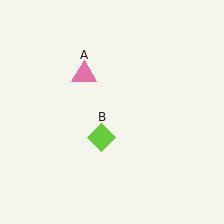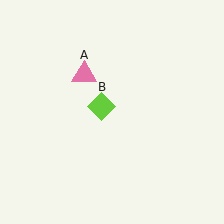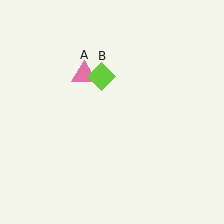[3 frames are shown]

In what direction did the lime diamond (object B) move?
The lime diamond (object B) moved up.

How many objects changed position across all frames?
1 object changed position: lime diamond (object B).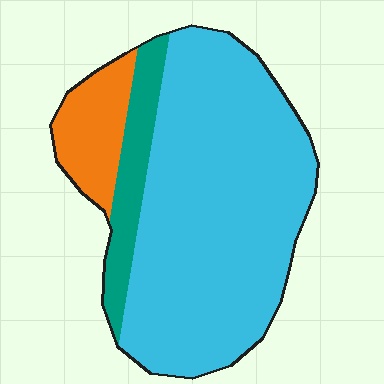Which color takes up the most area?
Cyan, at roughly 75%.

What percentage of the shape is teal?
Teal takes up about one eighth (1/8) of the shape.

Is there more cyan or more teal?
Cyan.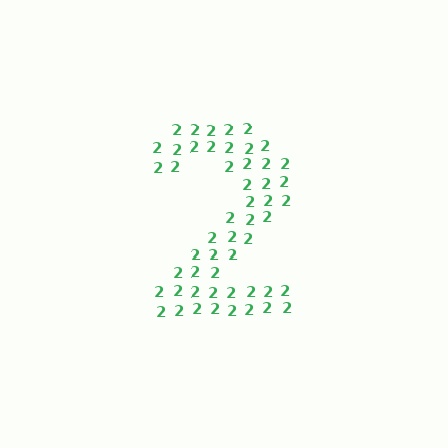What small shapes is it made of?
It is made of small digit 2's.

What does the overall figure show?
The overall figure shows the digit 2.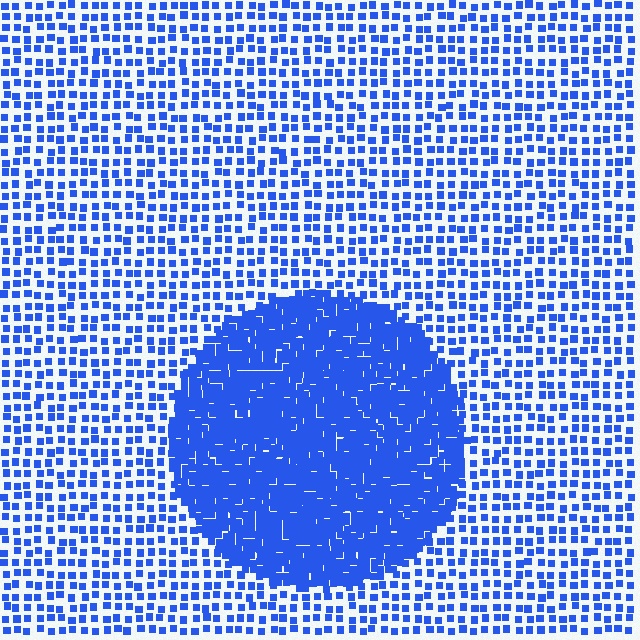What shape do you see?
I see a circle.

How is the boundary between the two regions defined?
The boundary is defined by a change in element density (approximately 2.7x ratio). All elements are the same color, size, and shape.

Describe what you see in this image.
The image contains small blue elements arranged at two different densities. A circle-shaped region is visible where the elements are more densely packed than the surrounding area.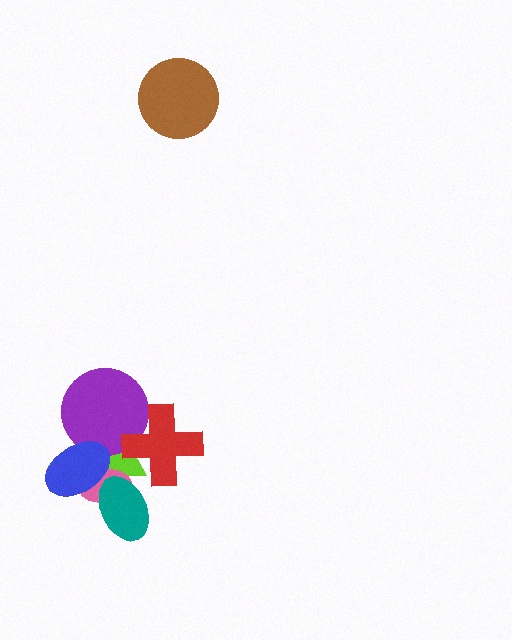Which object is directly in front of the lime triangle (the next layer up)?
The pink ellipse is directly in front of the lime triangle.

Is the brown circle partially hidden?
No, no other shape covers it.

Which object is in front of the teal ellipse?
The blue ellipse is in front of the teal ellipse.